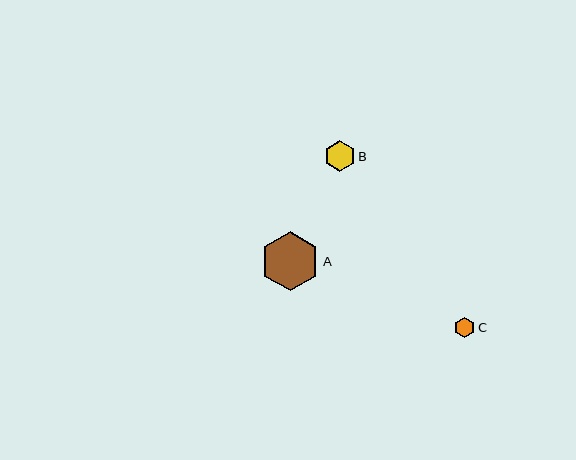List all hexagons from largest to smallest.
From largest to smallest: A, B, C.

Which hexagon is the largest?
Hexagon A is the largest with a size of approximately 59 pixels.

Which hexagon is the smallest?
Hexagon C is the smallest with a size of approximately 20 pixels.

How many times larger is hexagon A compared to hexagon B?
Hexagon A is approximately 1.9 times the size of hexagon B.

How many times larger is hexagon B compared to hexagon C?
Hexagon B is approximately 1.5 times the size of hexagon C.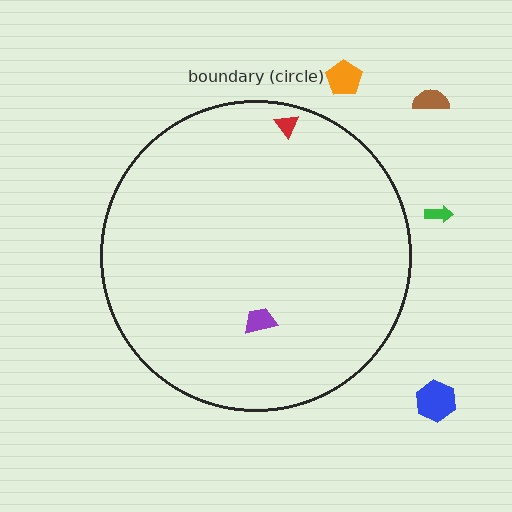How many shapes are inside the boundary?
2 inside, 4 outside.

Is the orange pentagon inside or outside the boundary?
Outside.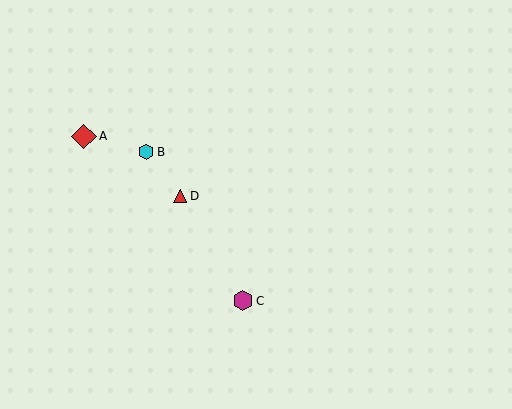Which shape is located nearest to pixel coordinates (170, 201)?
The red triangle (labeled D) at (180, 196) is nearest to that location.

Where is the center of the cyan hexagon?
The center of the cyan hexagon is at (146, 152).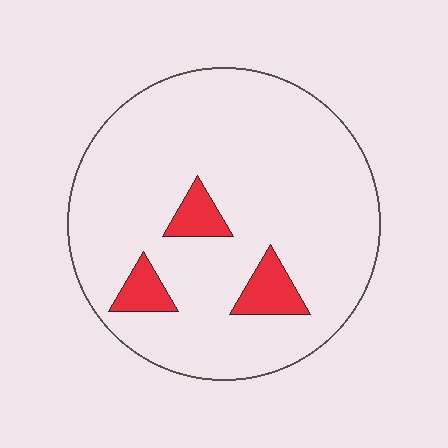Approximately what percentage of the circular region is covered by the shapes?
Approximately 10%.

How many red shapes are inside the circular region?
3.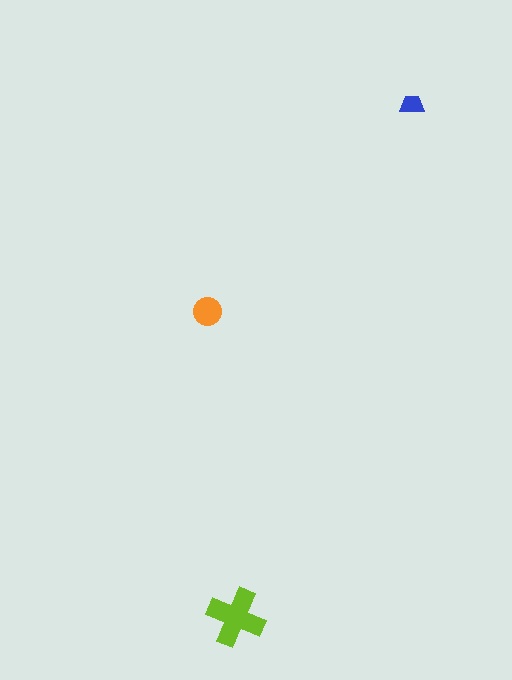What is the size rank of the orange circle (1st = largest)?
2nd.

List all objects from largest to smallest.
The lime cross, the orange circle, the blue trapezoid.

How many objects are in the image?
There are 3 objects in the image.